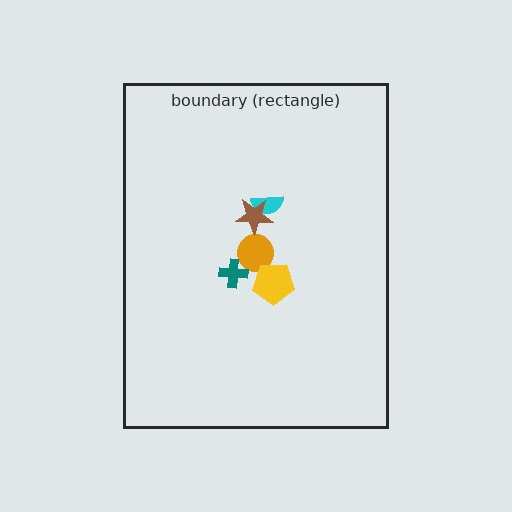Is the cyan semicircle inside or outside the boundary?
Inside.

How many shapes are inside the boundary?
5 inside, 0 outside.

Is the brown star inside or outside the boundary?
Inside.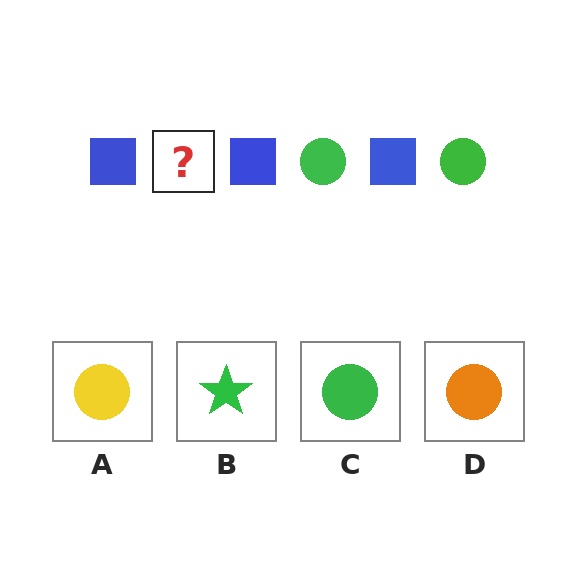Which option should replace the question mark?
Option C.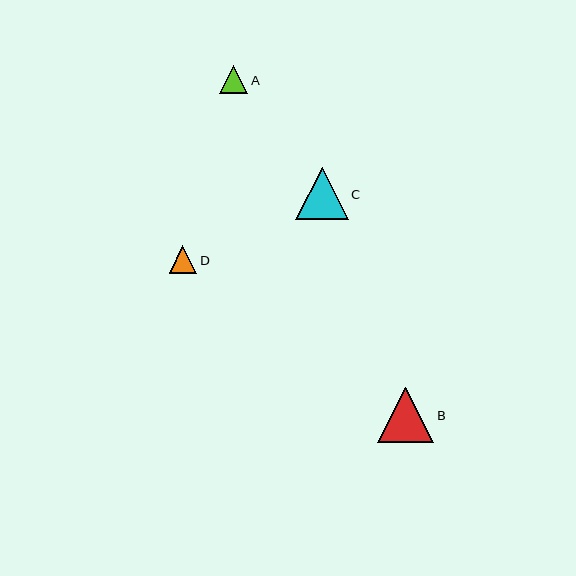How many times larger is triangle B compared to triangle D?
Triangle B is approximately 2.0 times the size of triangle D.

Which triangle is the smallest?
Triangle D is the smallest with a size of approximately 28 pixels.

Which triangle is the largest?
Triangle B is the largest with a size of approximately 56 pixels.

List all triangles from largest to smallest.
From largest to smallest: B, C, A, D.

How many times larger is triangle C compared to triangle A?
Triangle C is approximately 1.8 times the size of triangle A.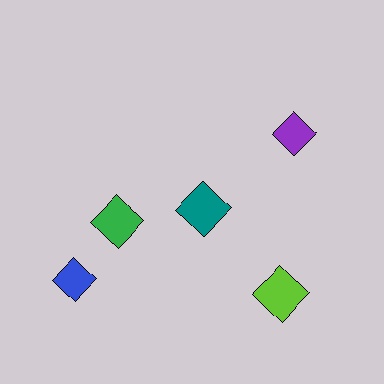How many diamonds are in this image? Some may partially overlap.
There are 5 diamonds.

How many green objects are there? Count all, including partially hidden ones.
There is 1 green object.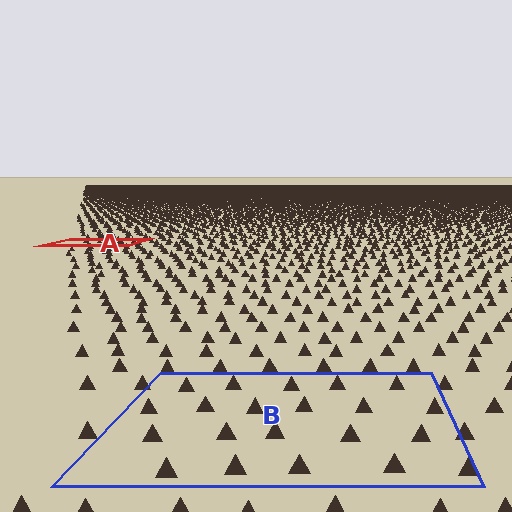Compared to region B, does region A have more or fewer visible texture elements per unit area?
Region A has more texture elements per unit area — they are packed more densely because it is farther away.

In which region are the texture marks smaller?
The texture marks are smaller in region A, because it is farther away.